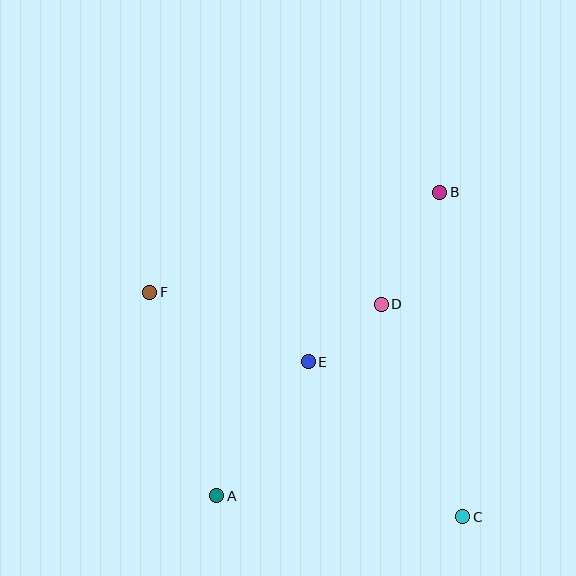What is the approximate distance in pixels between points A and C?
The distance between A and C is approximately 247 pixels.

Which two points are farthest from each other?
Points C and F are farthest from each other.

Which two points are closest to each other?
Points D and E are closest to each other.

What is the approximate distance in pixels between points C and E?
The distance between C and E is approximately 219 pixels.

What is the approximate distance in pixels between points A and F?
The distance between A and F is approximately 214 pixels.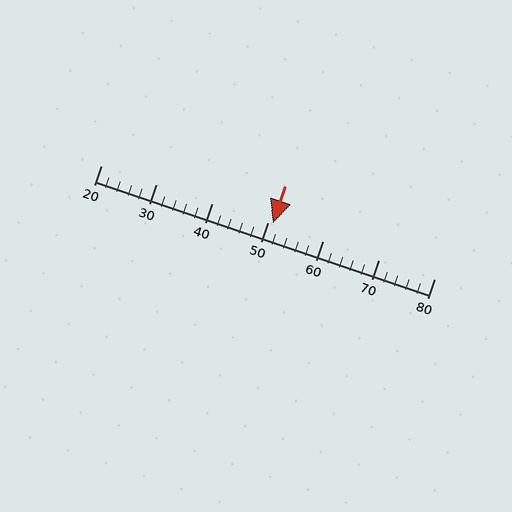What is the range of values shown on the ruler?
The ruler shows values from 20 to 80.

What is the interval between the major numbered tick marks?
The major tick marks are spaced 10 units apart.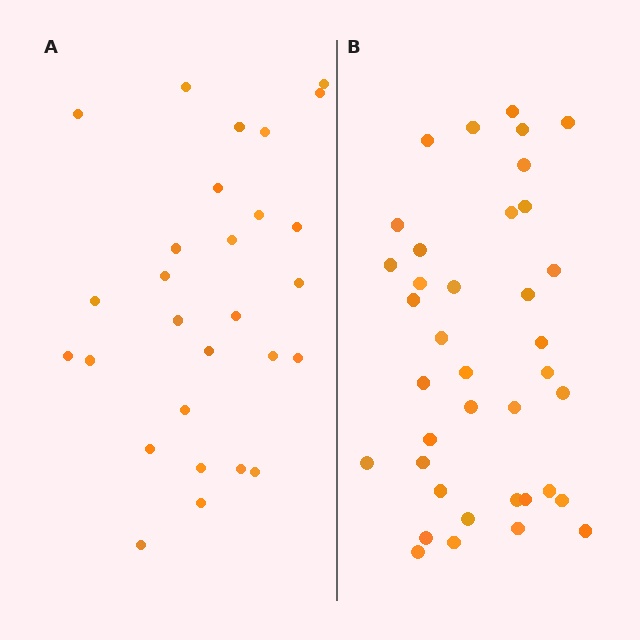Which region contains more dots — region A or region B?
Region B (the right region) has more dots.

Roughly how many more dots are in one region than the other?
Region B has roughly 10 or so more dots than region A.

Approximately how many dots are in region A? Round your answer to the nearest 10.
About 30 dots. (The exact count is 28, which rounds to 30.)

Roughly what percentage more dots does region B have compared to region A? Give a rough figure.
About 35% more.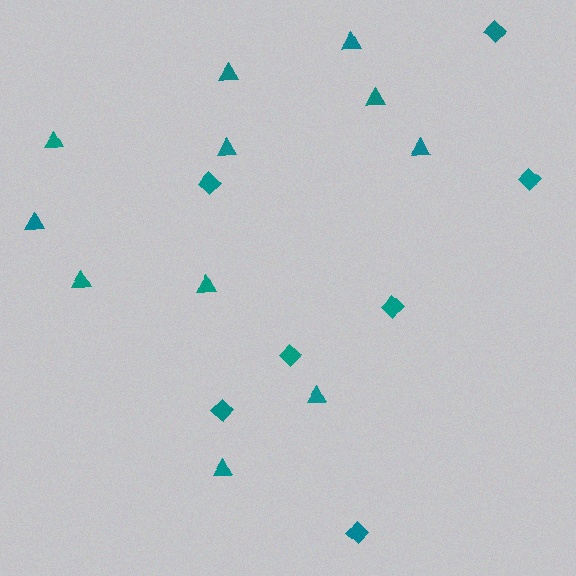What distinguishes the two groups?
There are 2 groups: one group of diamonds (7) and one group of triangles (11).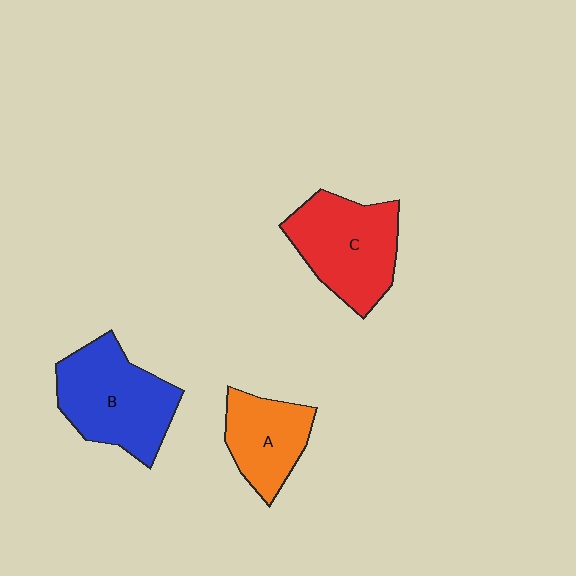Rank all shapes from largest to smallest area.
From largest to smallest: B (blue), C (red), A (orange).